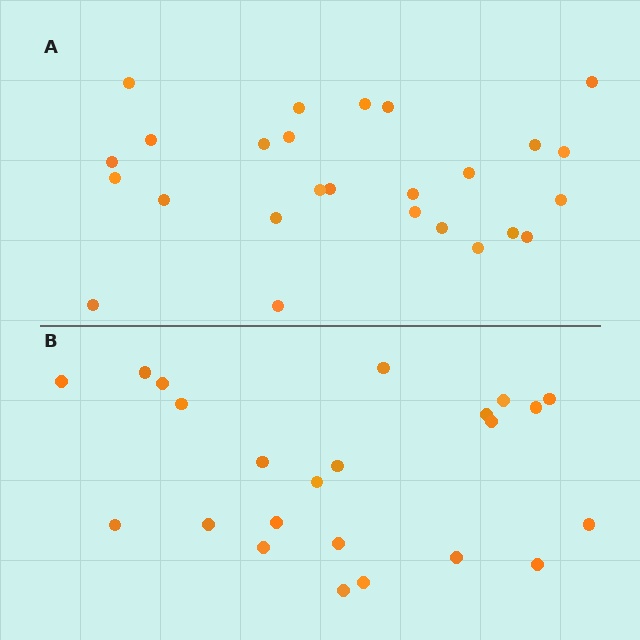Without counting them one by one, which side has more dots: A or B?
Region A (the top region) has more dots.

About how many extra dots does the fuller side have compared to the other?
Region A has just a few more — roughly 2 or 3 more dots than region B.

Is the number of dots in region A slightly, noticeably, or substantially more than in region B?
Region A has only slightly more — the two regions are fairly close. The ratio is roughly 1.1 to 1.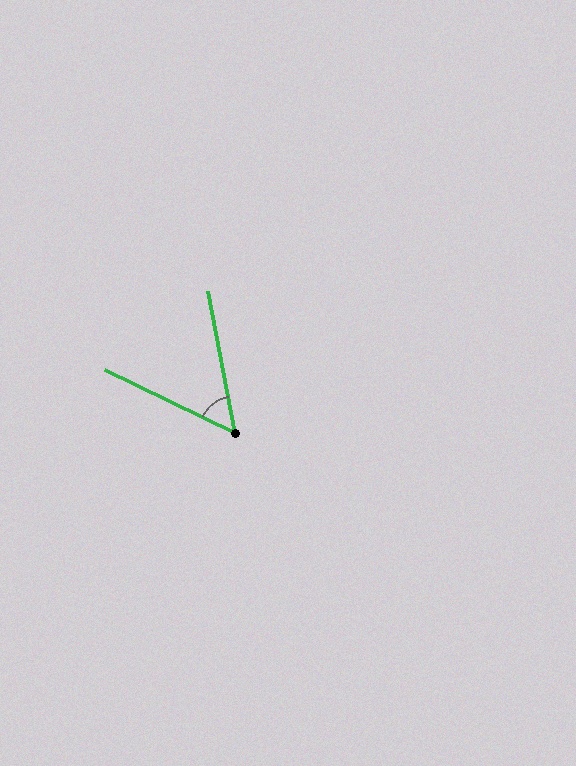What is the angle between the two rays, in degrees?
Approximately 53 degrees.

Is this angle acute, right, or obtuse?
It is acute.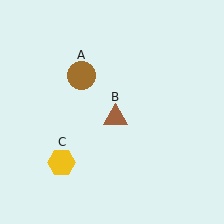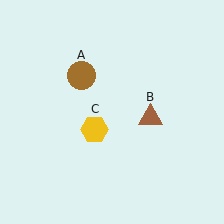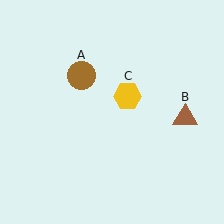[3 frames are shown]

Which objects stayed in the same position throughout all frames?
Brown circle (object A) remained stationary.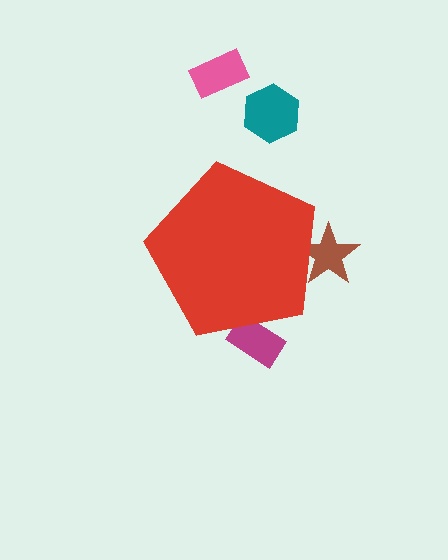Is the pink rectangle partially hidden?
No, the pink rectangle is fully visible.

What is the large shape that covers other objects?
A red pentagon.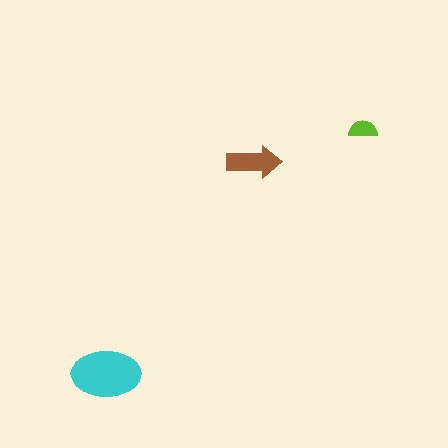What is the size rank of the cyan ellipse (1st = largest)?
1st.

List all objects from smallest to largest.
The lime semicircle, the brown arrow, the cyan ellipse.